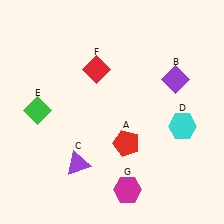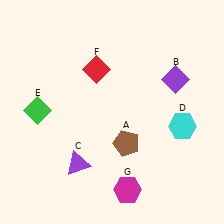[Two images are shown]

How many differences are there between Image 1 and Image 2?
There is 1 difference between the two images.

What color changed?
The pentagon (A) changed from red in Image 1 to brown in Image 2.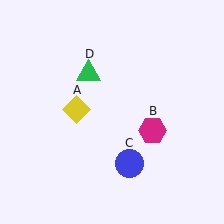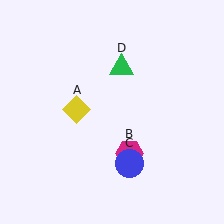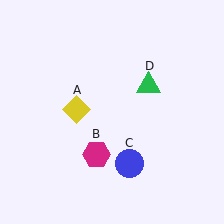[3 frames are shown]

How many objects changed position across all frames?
2 objects changed position: magenta hexagon (object B), green triangle (object D).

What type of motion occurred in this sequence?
The magenta hexagon (object B), green triangle (object D) rotated clockwise around the center of the scene.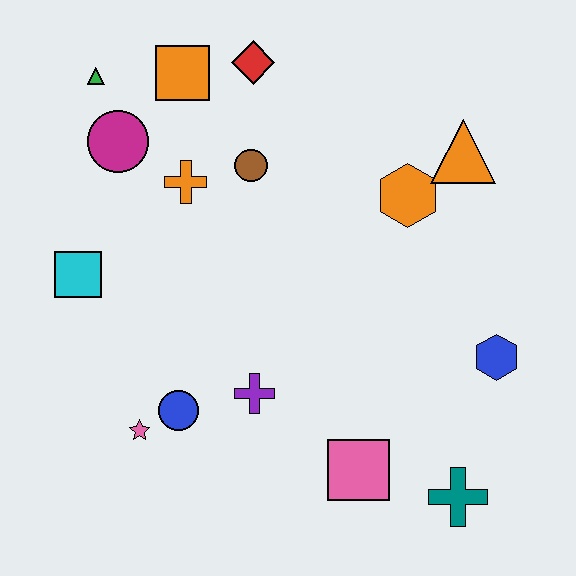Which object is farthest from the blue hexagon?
The green triangle is farthest from the blue hexagon.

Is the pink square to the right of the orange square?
Yes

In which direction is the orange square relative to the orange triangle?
The orange square is to the left of the orange triangle.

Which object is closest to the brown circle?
The orange cross is closest to the brown circle.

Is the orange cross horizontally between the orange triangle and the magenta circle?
Yes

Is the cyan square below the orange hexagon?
Yes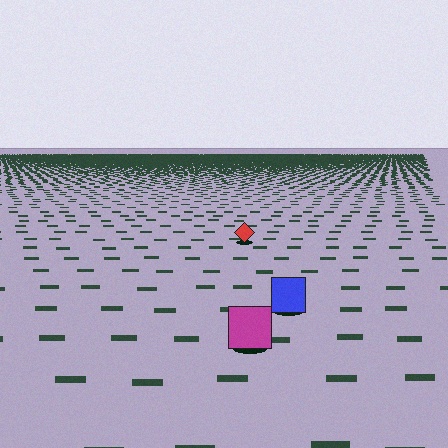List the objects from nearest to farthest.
From nearest to farthest: the magenta square, the blue square, the red diamond.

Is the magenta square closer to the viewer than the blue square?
Yes. The magenta square is closer — you can tell from the texture gradient: the ground texture is coarser near it.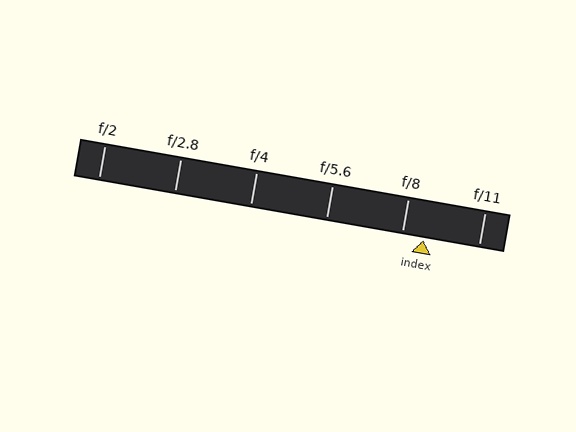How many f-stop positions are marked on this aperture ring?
There are 6 f-stop positions marked.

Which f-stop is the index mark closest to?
The index mark is closest to f/8.